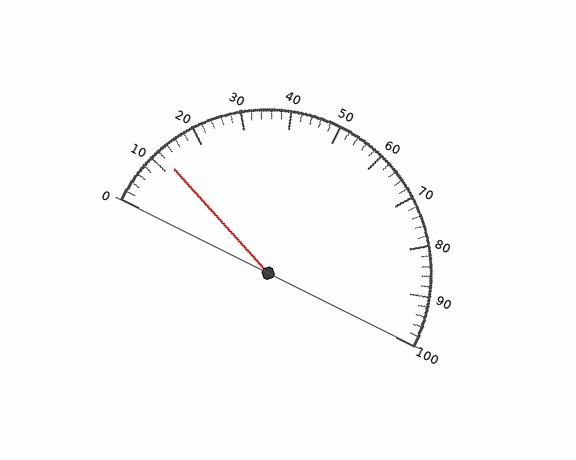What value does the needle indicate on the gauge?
The needle indicates approximately 12.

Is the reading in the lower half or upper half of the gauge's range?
The reading is in the lower half of the range (0 to 100).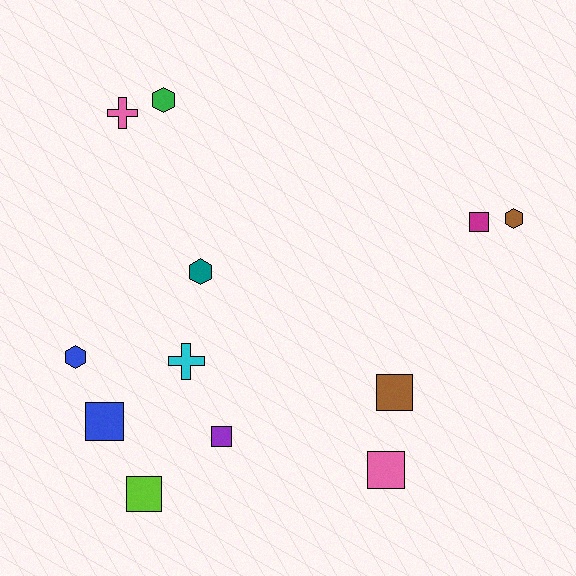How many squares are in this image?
There are 6 squares.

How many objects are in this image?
There are 12 objects.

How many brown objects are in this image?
There are 2 brown objects.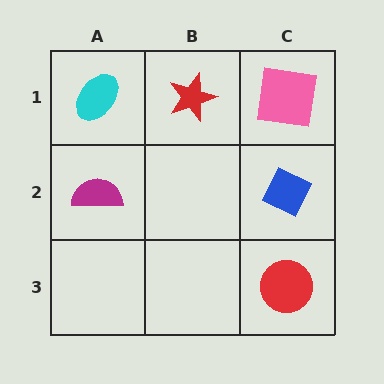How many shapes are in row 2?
2 shapes.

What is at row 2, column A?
A magenta semicircle.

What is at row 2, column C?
A blue diamond.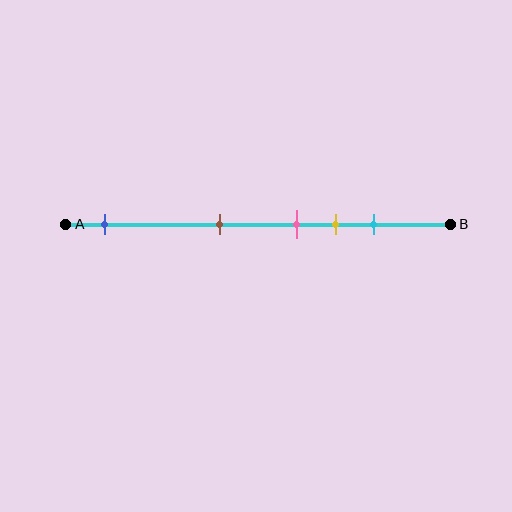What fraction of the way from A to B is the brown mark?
The brown mark is approximately 40% (0.4) of the way from A to B.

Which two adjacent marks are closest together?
The pink and yellow marks are the closest adjacent pair.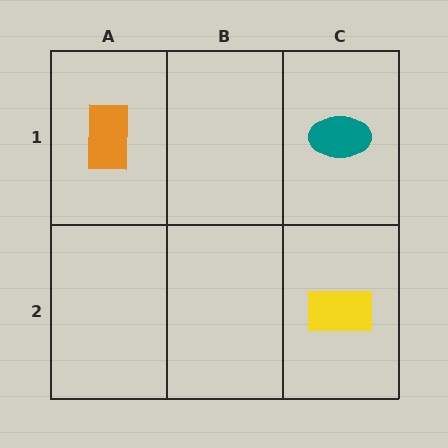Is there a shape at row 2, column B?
No, that cell is empty.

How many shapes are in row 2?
1 shape.